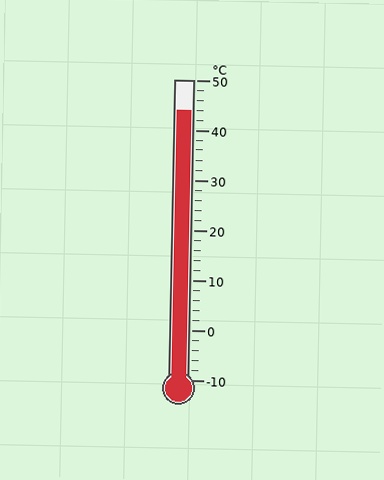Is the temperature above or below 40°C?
The temperature is above 40°C.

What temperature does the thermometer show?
The thermometer shows approximately 44°C.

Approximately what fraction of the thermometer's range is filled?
The thermometer is filled to approximately 90% of its range.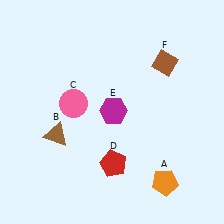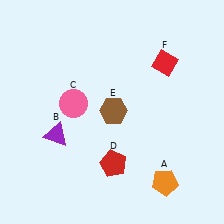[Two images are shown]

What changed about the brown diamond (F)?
In Image 1, F is brown. In Image 2, it changed to red.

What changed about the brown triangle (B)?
In Image 1, B is brown. In Image 2, it changed to purple.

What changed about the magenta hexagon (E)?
In Image 1, E is magenta. In Image 2, it changed to brown.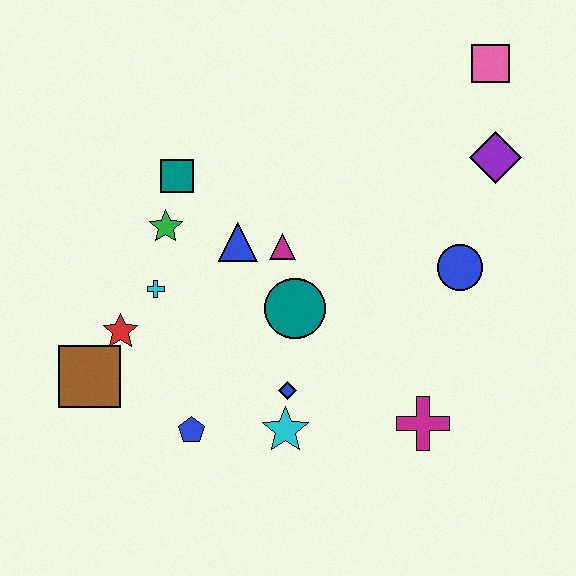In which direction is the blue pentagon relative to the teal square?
The blue pentagon is below the teal square.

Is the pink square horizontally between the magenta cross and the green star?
No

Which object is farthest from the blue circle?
The brown square is farthest from the blue circle.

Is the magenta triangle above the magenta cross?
Yes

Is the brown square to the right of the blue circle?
No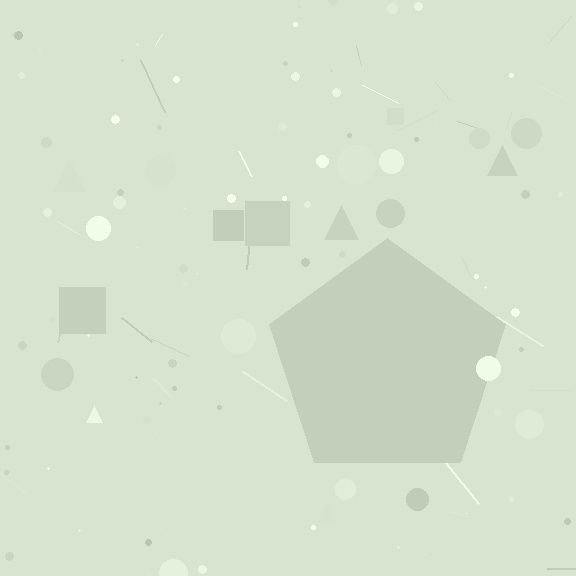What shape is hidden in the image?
A pentagon is hidden in the image.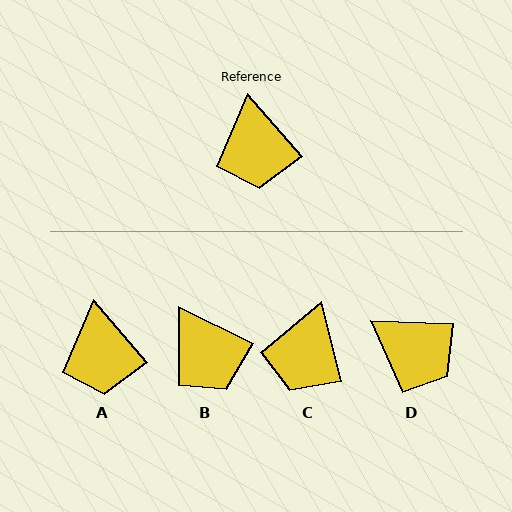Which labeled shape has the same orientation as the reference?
A.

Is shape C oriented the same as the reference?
No, it is off by about 26 degrees.